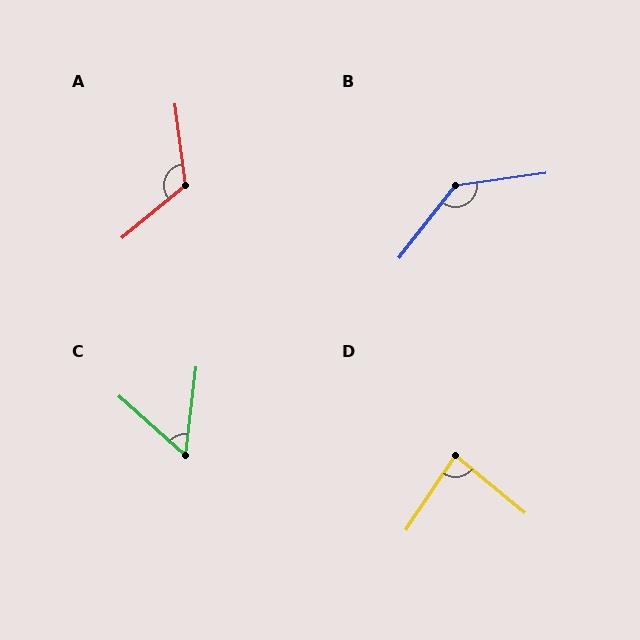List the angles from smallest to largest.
C (55°), D (84°), A (122°), B (136°).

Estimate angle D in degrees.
Approximately 84 degrees.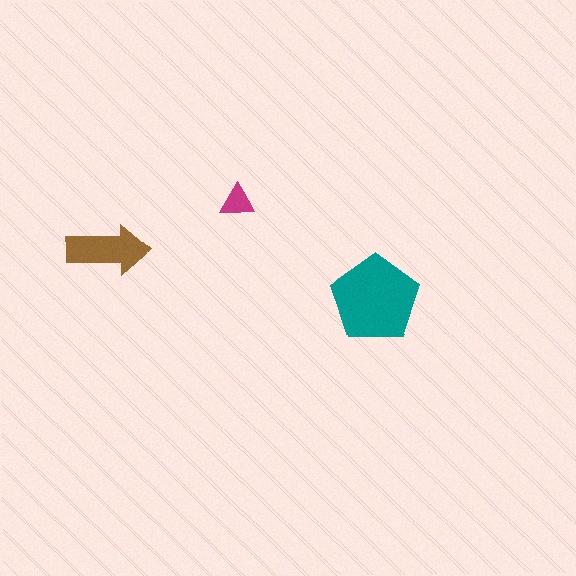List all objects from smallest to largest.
The magenta triangle, the brown arrow, the teal pentagon.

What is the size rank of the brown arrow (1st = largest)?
2nd.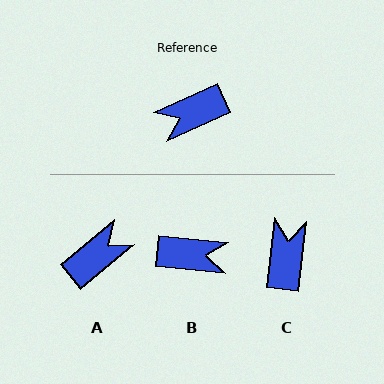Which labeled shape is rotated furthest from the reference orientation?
A, about 165 degrees away.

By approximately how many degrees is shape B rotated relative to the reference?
Approximately 150 degrees counter-clockwise.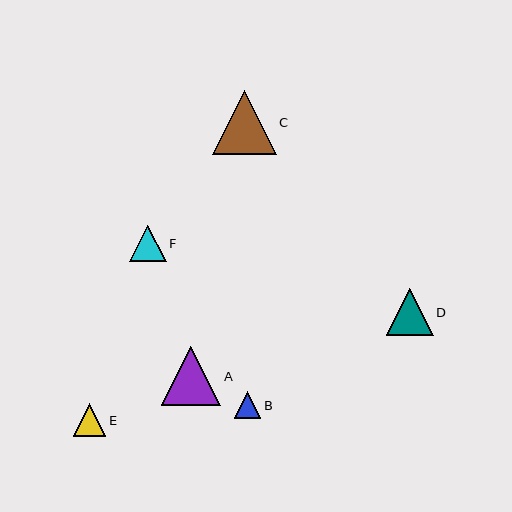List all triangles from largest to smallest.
From largest to smallest: C, A, D, F, E, B.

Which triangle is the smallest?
Triangle B is the smallest with a size of approximately 27 pixels.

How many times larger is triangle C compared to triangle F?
Triangle C is approximately 1.8 times the size of triangle F.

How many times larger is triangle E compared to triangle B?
Triangle E is approximately 1.2 times the size of triangle B.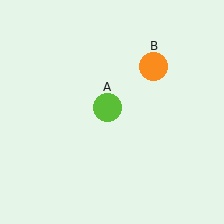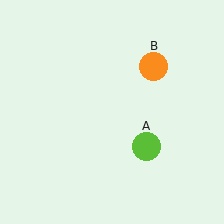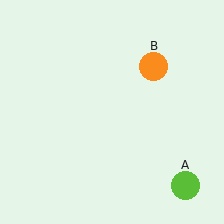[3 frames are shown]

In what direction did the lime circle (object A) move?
The lime circle (object A) moved down and to the right.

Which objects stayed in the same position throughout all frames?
Orange circle (object B) remained stationary.